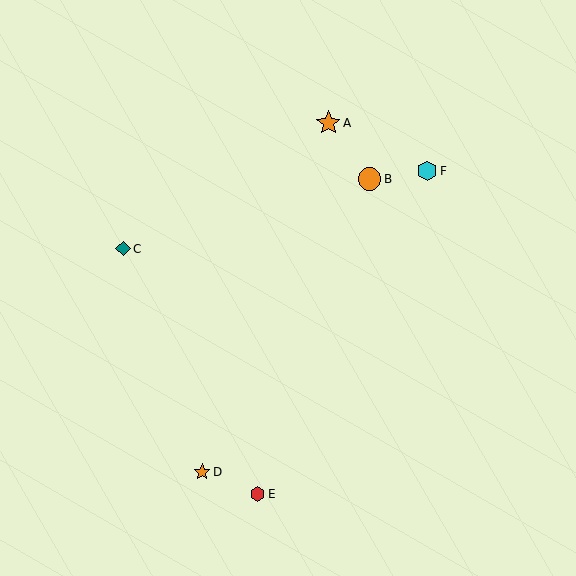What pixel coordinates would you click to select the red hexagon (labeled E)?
Click at (257, 494) to select the red hexagon E.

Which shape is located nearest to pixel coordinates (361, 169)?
The orange circle (labeled B) at (369, 179) is nearest to that location.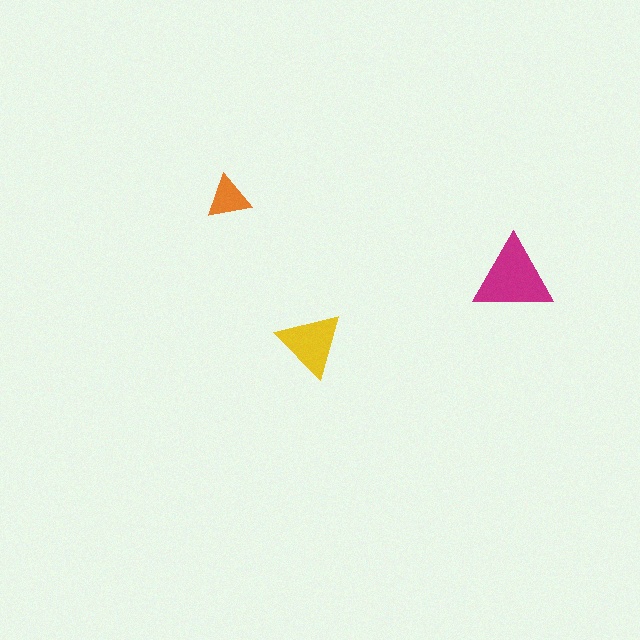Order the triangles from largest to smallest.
the magenta one, the yellow one, the orange one.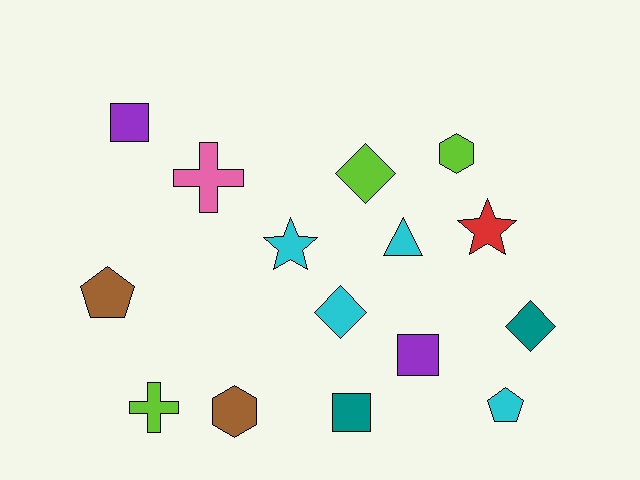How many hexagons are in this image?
There are 2 hexagons.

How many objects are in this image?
There are 15 objects.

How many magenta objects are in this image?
There are no magenta objects.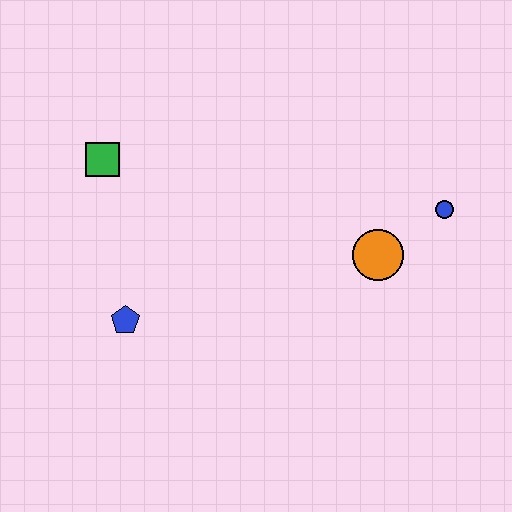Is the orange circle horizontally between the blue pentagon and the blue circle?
Yes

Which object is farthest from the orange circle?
The green square is farthest from the orange circle.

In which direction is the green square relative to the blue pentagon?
The green square is above the blue pentagon.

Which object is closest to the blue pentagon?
The green square is closest to the blue pentagon.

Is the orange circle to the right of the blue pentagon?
Yes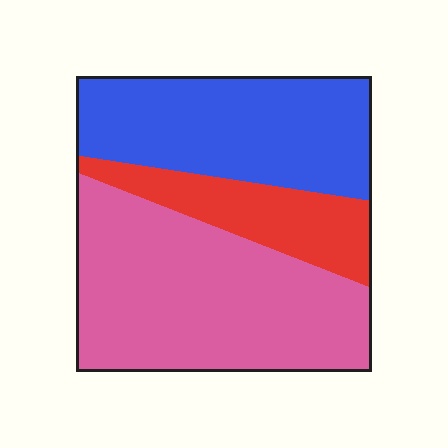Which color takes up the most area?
Pink, at roughly 50%.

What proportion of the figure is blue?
Blue takes up about one third (1/3) of the figure.